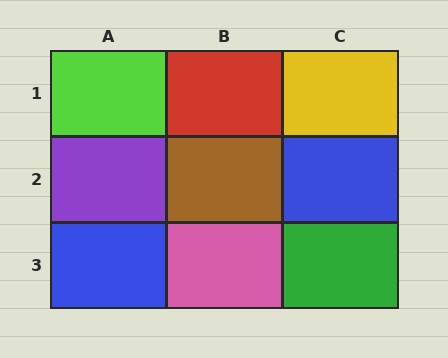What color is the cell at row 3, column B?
Pink.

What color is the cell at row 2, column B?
Brown.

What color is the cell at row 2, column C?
Blue.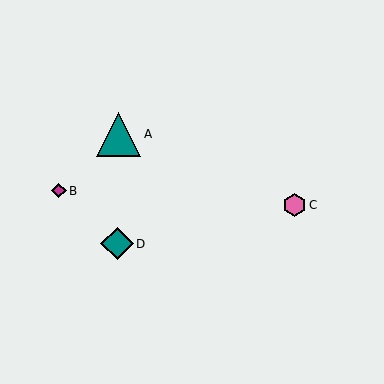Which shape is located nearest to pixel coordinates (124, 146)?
The teal triangle (labeled A) at (119, 134) is nearest to that location.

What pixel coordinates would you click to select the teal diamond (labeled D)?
Click at (117, 244) to select the teal diamond D.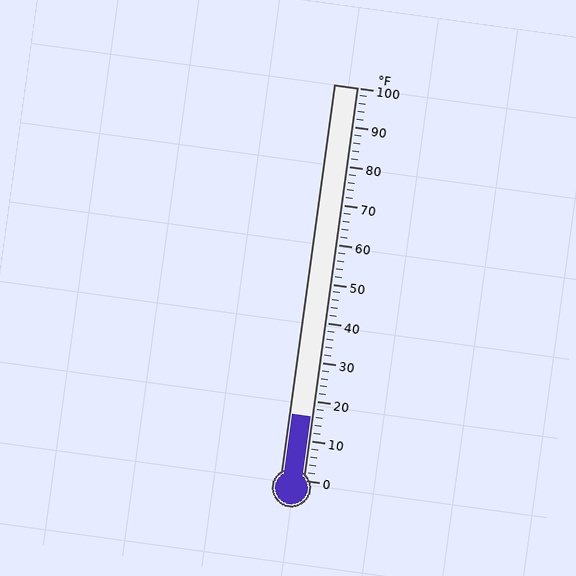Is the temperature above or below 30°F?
The temperature is below 30°F.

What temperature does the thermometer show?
The thermometer shows approximately 16°F.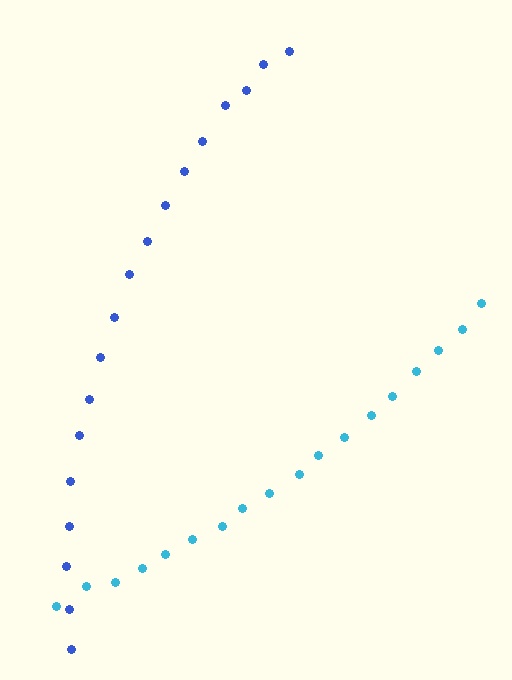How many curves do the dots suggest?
There are 2 distinct paths.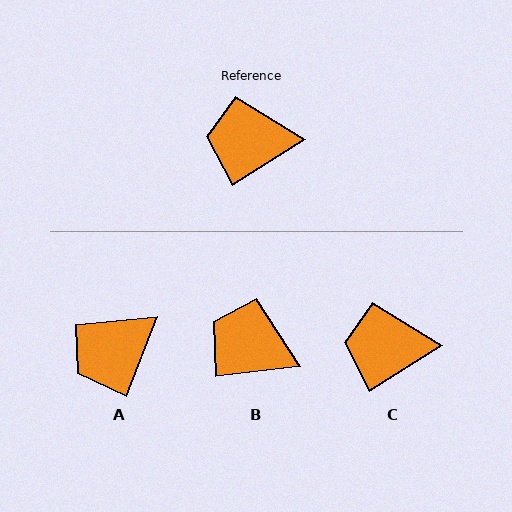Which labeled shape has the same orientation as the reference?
C.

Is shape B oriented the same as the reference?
No, it is off by about 26 degrees.